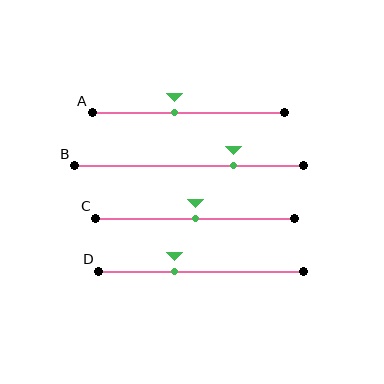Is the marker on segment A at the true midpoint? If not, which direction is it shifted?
No, the marker on segment A is shifted to the left by about 7% of the segment length.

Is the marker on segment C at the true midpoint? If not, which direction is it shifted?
Yes, the marker on segment C is at the true midpoint.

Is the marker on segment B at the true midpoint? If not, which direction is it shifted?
No, the marker on segment B is shifted to the right by about 19% of the segment length.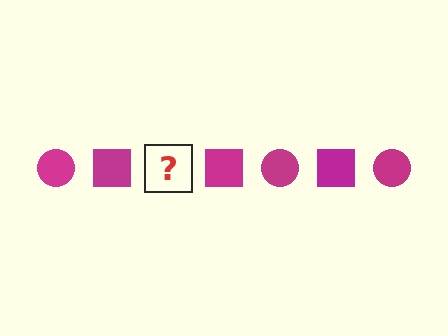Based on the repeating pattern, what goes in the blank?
The blank should be a magenta circle.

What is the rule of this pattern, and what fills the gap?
The rule is that the pattern cycles through circle, square shapes in magenta. The gap should be filled with a magenta circle.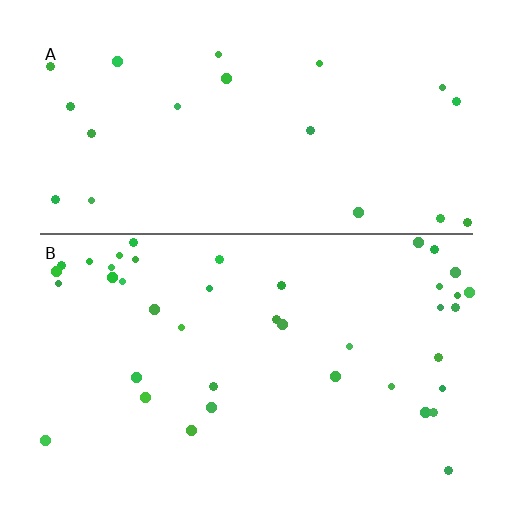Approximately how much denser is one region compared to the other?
Approximately 2.0× — region B over region A.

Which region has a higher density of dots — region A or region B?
B (the bottom).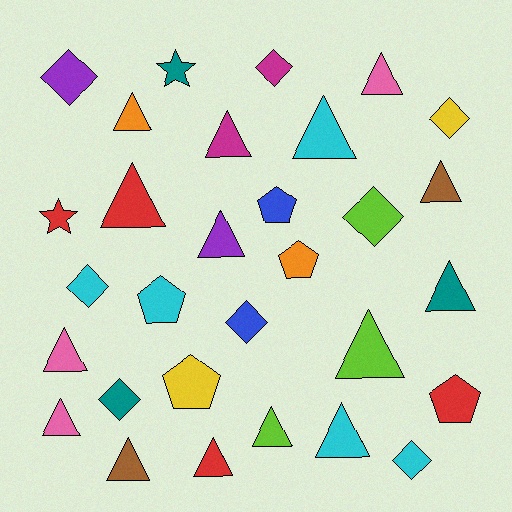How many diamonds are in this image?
There are 8 diamonds.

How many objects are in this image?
There are 30 objects.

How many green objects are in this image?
There are no green objects.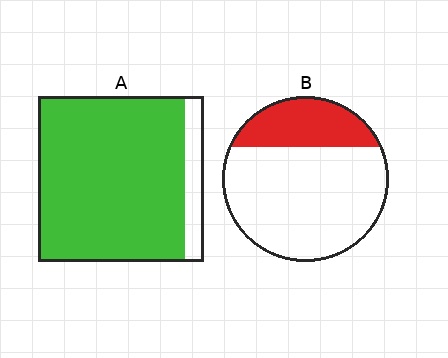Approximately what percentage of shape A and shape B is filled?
A is approximately 90% and B is approximately 25%.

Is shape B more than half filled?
No.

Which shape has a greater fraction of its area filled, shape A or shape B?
Shape A.